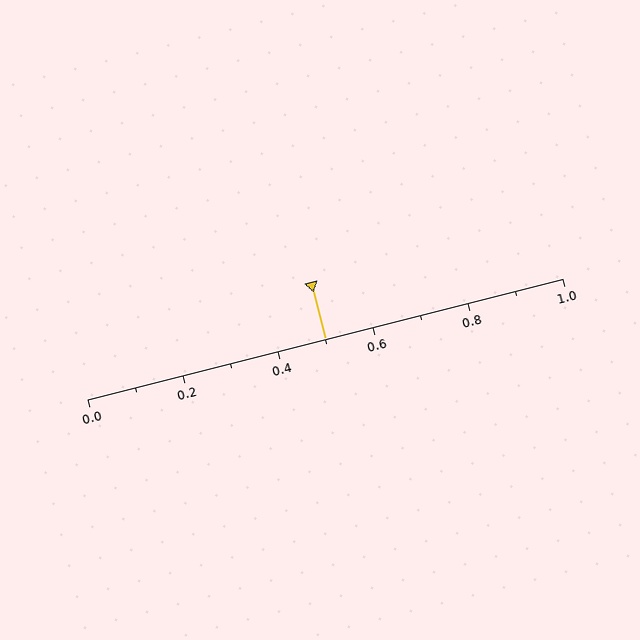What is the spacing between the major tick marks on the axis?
The major ticks are spaced 0.2 apart.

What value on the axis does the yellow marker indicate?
The marker indicates approximately 0.5.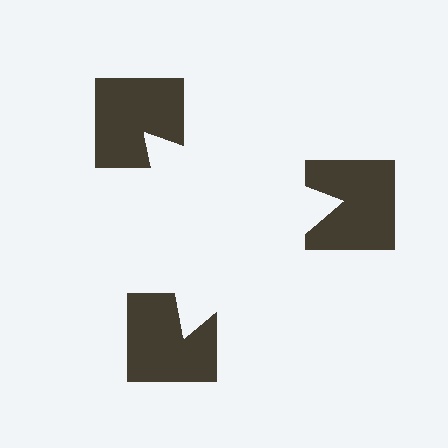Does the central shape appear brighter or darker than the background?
It typically appears slightly brighter than the background, even though no actual brightness change is drawn.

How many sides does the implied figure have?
3 sides.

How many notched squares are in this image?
There are 3 — one at each vertex of the illusory triangle.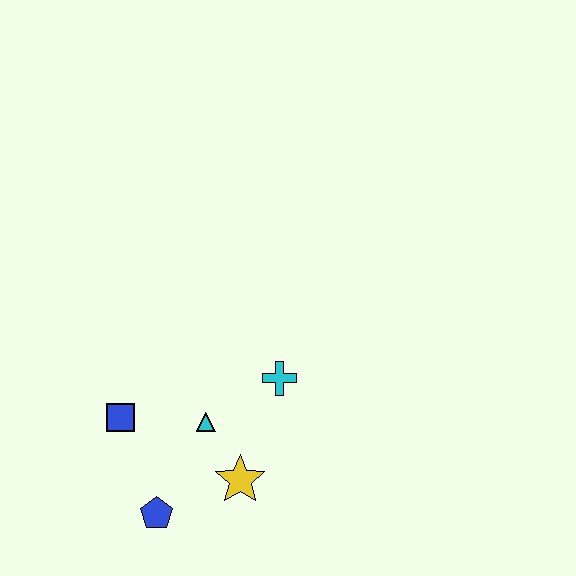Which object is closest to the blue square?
The cyan triangle is closest to the blue square.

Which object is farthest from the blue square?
The cyan cross is farthest from the blue square.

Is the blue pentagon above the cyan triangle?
No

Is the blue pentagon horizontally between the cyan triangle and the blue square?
Yes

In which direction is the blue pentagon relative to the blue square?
The blue pentagon is below the blue square.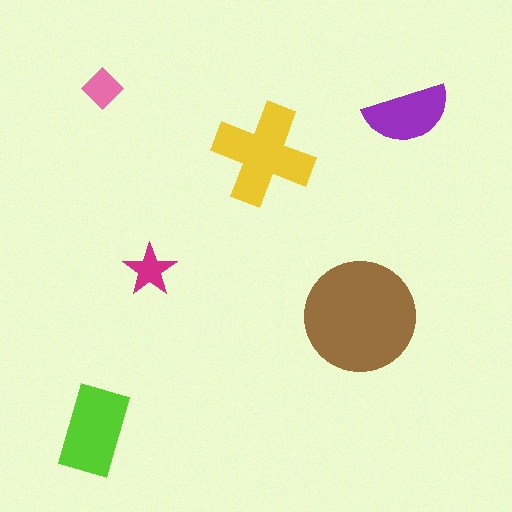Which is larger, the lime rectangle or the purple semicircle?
The lime rectangle.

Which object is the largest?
The brown circle.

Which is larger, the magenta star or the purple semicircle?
The purple semicircle.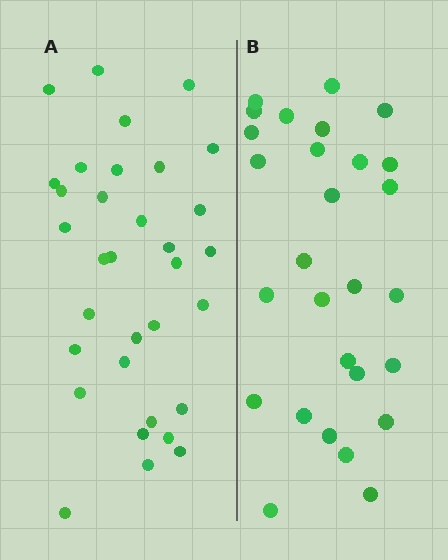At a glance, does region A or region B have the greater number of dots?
Region A (the left region) has more dots.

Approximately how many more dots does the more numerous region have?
Region A has about 5 more dots than region B.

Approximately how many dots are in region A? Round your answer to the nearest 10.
About 30 dots. (The exact count is 33, which rounds to 30.)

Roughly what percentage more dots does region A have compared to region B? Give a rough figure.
About 20% more.